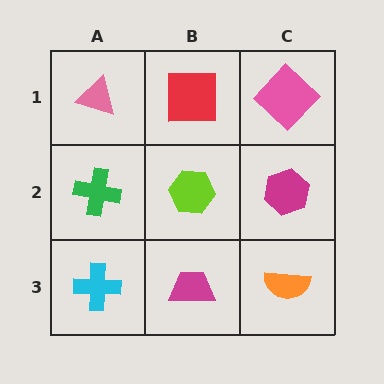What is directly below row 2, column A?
A cyan cross.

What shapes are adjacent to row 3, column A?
A green cross (row 2, column A), a magenta trapezoid (row 3, column B).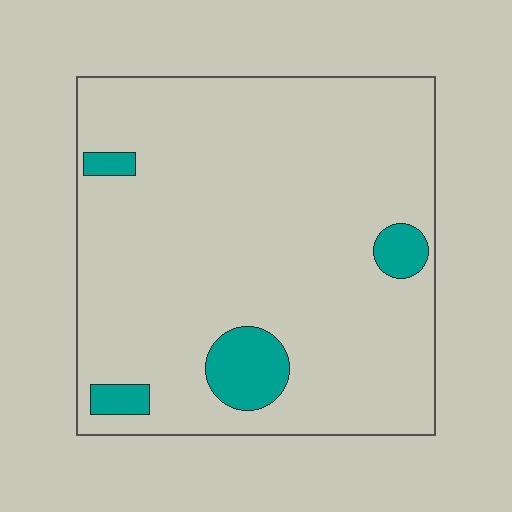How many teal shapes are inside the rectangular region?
4.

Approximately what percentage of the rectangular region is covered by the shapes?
Approximately 10%.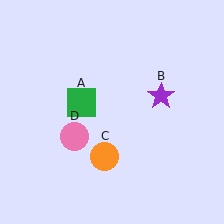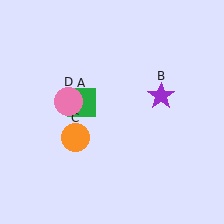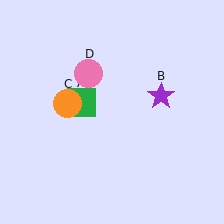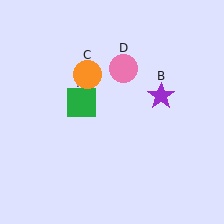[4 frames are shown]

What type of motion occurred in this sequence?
The orange circle (object C), pink circle (object D) rotated clockwise around the center of the scene.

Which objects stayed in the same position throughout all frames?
Green square (object A) and purple star (object B) remained stationary.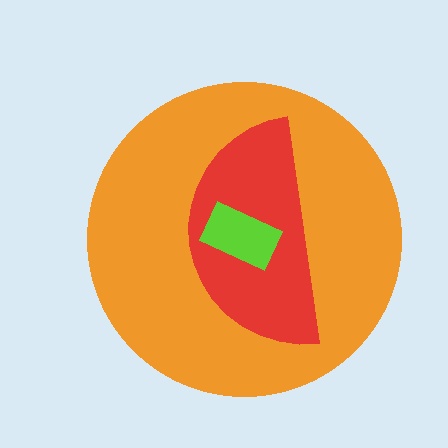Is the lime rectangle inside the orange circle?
Yes.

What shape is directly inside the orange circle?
The red semicircle.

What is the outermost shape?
The orange circle.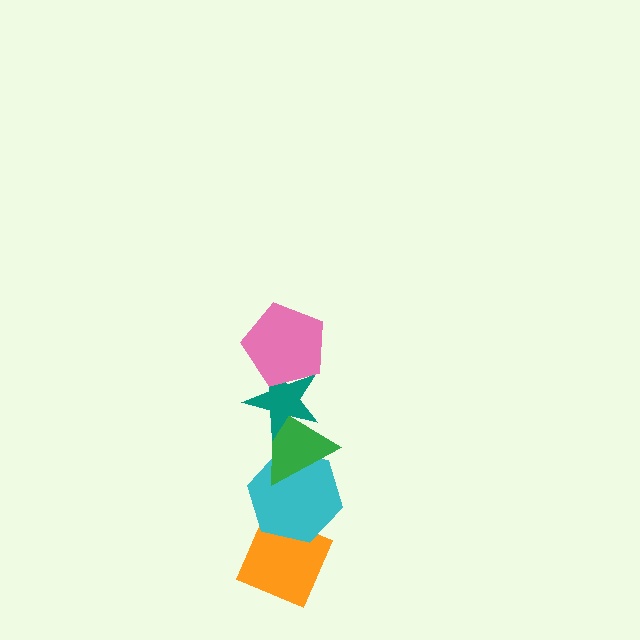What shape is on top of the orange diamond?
The cyan hexagon is on top of the orange diamond.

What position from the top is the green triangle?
The green triangle is 3rd from the top.